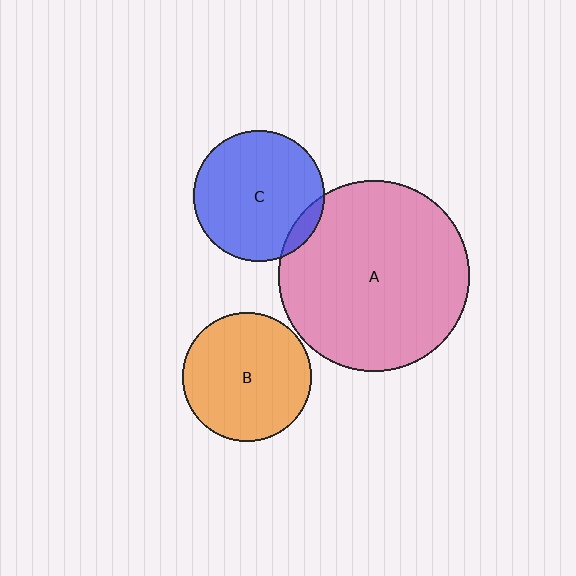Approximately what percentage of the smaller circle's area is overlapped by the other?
Approximately 10%.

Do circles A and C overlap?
Yes.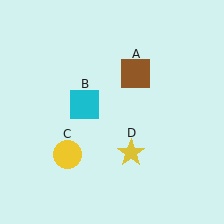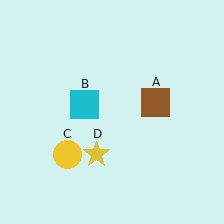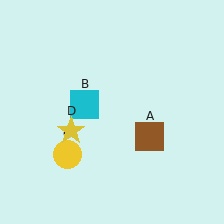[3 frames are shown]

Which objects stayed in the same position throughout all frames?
Cyan square (object B) and yellow circle (object C) remained stationary.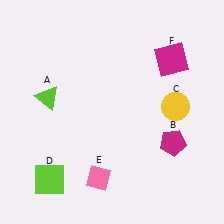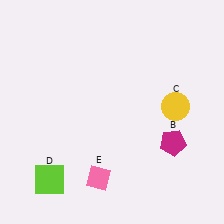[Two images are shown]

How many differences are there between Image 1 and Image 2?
There are 2 differences between the two images.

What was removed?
The magenta square (F), the lime triangle (A) were removed in Image 2.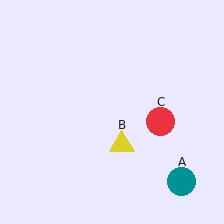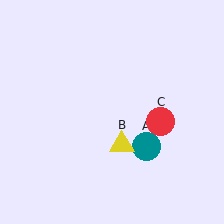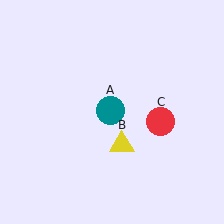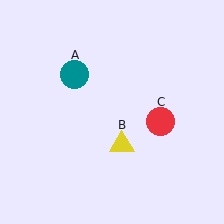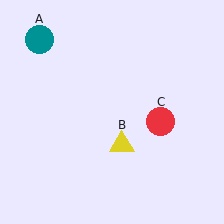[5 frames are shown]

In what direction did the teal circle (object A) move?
The teal circle (object A) moved up and to the left.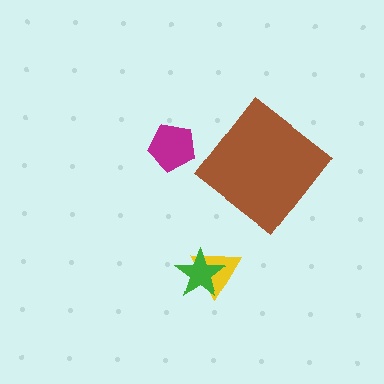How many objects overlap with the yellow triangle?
1 object overlaps with the yellow triangle.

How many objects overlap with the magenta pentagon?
0 objects overlap with the magenta pentagon.